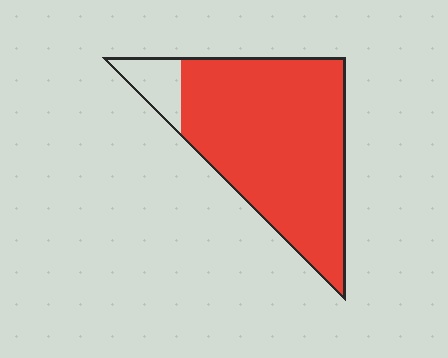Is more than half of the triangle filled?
Yes.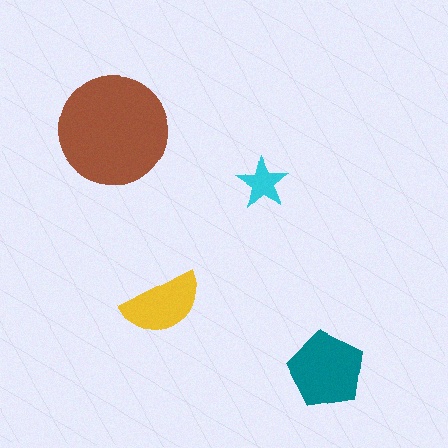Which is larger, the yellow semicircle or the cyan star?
The yellow semicircle.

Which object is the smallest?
The cyan star.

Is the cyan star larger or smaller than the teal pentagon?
Smaller.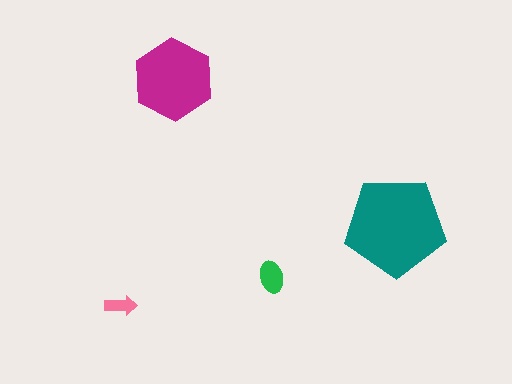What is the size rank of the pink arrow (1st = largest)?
4th.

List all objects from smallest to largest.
The pink arrow, the green ellipse, the magenta hexagon, the teal pentagon.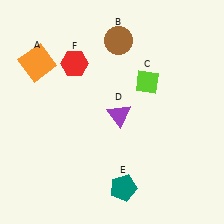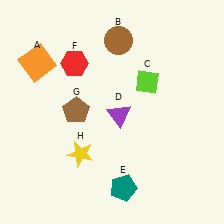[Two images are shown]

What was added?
A brown pentagon (G), a yellow star (H) were added in Image 2.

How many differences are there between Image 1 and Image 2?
There are 2 differences between the two images.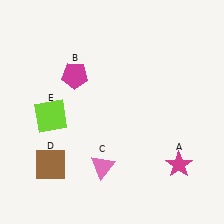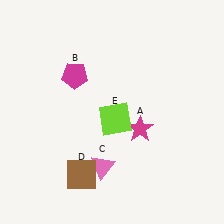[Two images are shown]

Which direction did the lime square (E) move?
The lime square (E) moved right.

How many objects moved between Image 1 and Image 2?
3 objects moved between the two images.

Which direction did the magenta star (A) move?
The magenta star (A) moved left.